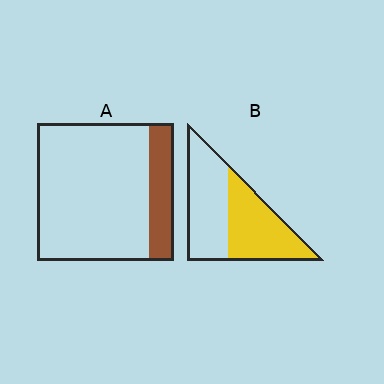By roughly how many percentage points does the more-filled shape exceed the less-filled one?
By roughly 30 percentage points (B over A).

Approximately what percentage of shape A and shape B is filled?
A is approximately 20% and B is approximately 50%.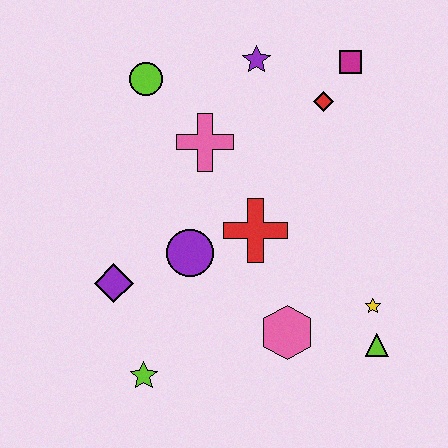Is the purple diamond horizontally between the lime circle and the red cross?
No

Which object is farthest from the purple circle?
The magenta square is farthest from the purple circle.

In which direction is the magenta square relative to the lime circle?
The magenta square is to the right of the lime circle.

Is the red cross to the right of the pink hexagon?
No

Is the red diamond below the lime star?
No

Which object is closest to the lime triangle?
The yellow star is closest to the lime triangle.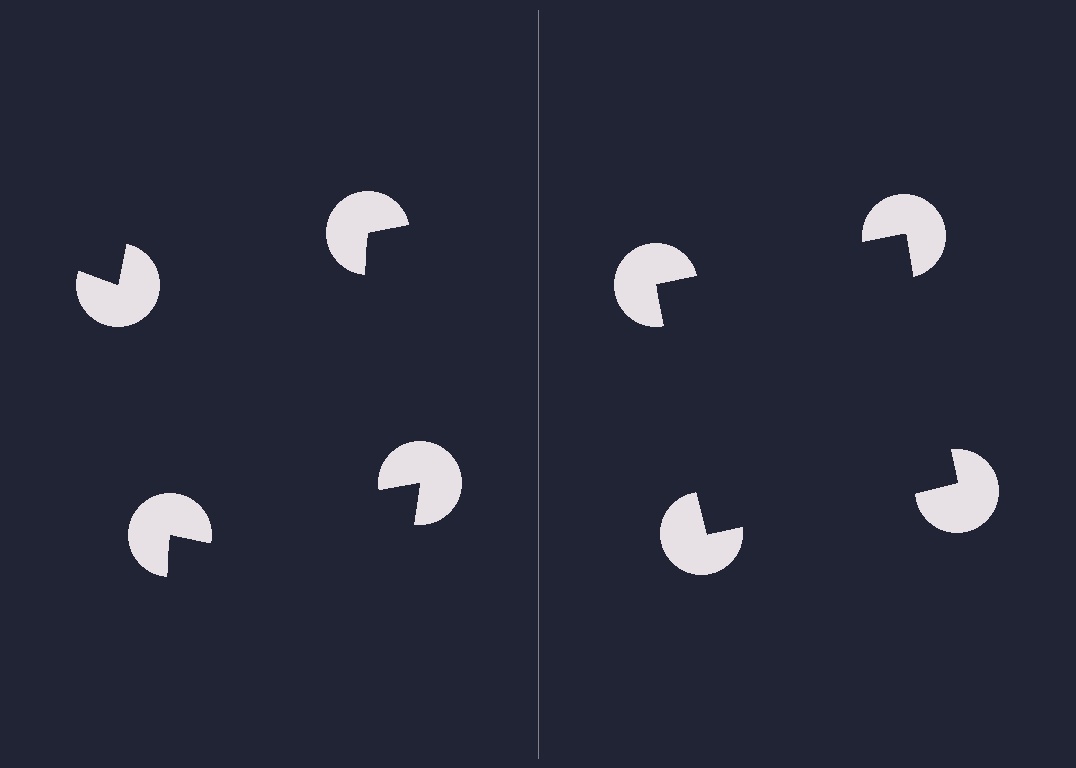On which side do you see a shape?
An illusory square appears on the right side. On the left side the wedge cuts are rotated, so no coherent shape forms.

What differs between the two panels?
The pac-man discs are positioned identically on both sides; only the wedge orientations differ. On the right they align to a square; on the left they are misaligned.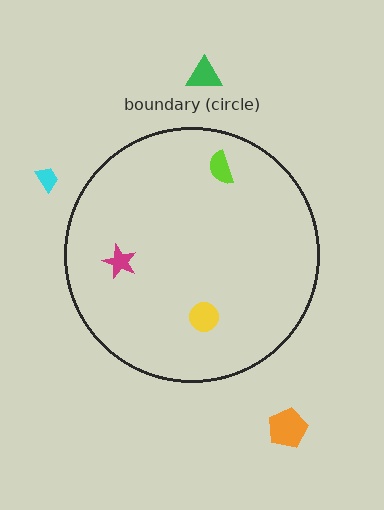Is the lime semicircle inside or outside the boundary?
Inside.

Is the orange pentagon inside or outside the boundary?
Outside.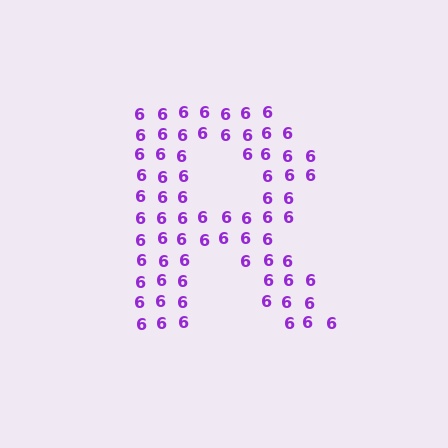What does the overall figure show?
The overall figure shows the letter R.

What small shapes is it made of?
It is made of small digit 6's.